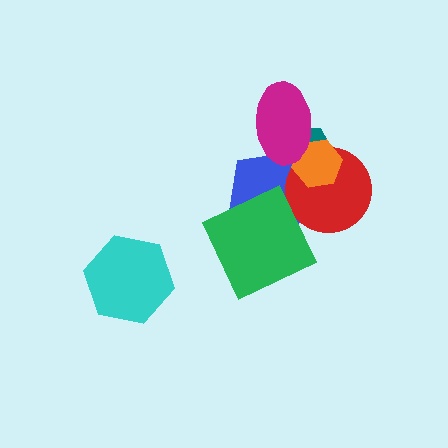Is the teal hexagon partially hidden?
Yes, it is partially covered by another shape.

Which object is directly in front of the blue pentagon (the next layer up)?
The red circle is directly in front of the blue pentagon.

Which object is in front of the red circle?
The orange hexagon is in front of the red circle.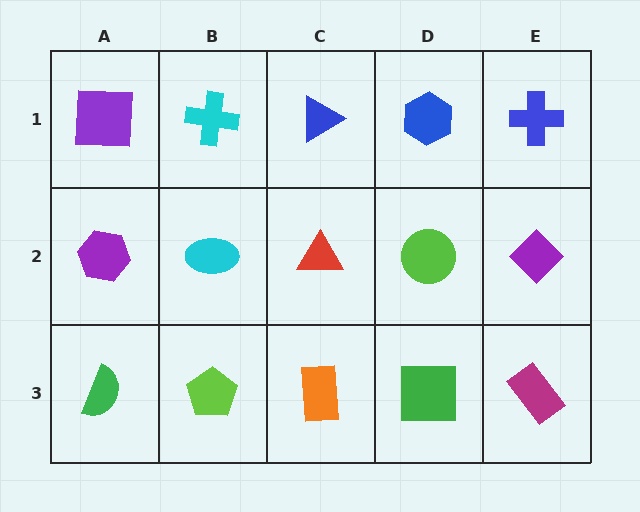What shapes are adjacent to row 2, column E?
A blue cross (row 1, column E), a magenta rectangle (row 3, column E), a lime circle (row 2, column D).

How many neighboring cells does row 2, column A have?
3.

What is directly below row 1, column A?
A purple hexagon.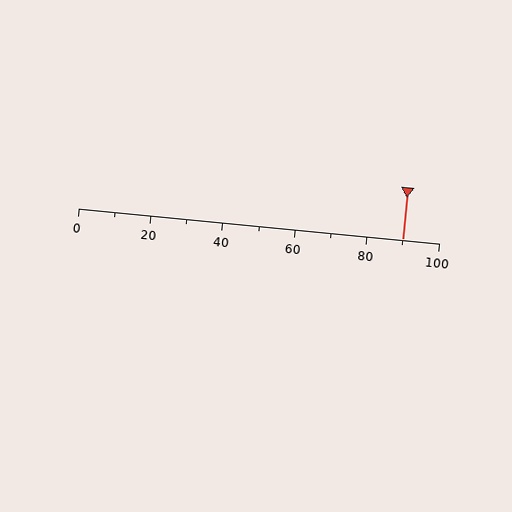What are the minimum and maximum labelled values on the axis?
The axis runs from 0 to 100.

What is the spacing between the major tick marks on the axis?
The major ticks are spaced 20 apart.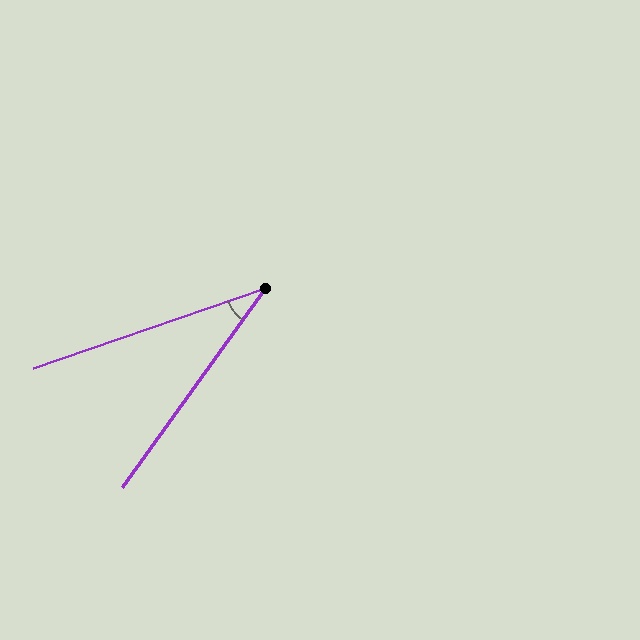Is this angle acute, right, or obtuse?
It is acute.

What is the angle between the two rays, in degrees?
Approximately 35 degrees.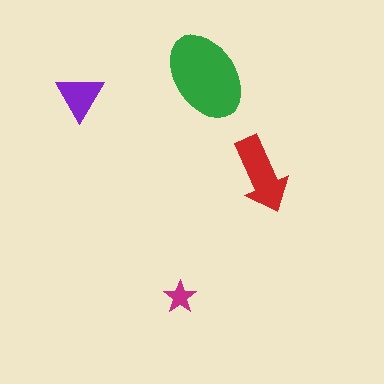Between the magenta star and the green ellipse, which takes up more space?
The green ellipse.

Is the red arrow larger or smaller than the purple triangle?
Larger.